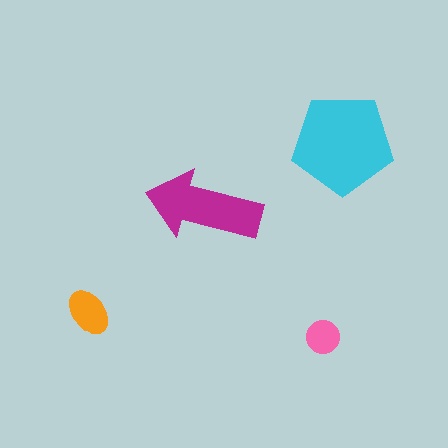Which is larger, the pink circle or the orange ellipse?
The orange ellipse.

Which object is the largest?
The cyan pentagon.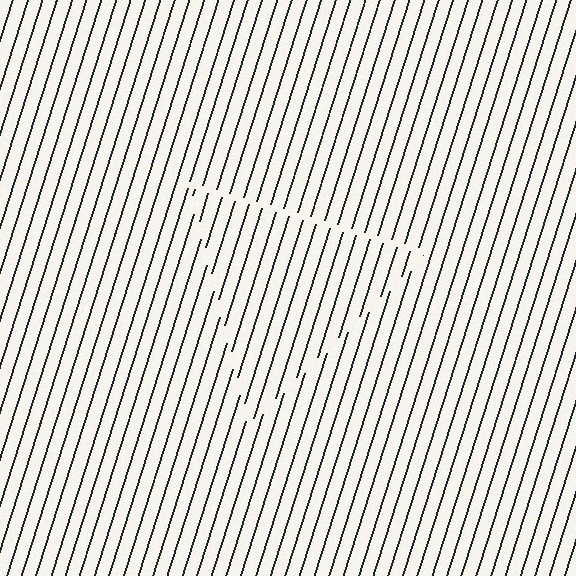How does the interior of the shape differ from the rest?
The interior of the shape contains the same grating, shifted by half a period — the contour is defined by the phase discontinuity where line-ends from the inner and outer gratings abut.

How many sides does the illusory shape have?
3 sides — the line-ends trace a triangle.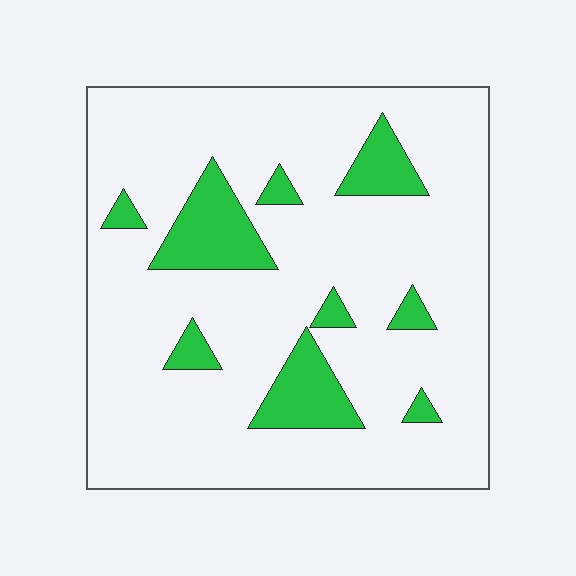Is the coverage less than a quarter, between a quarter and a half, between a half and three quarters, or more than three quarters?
Less than a quarter.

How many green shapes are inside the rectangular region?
9.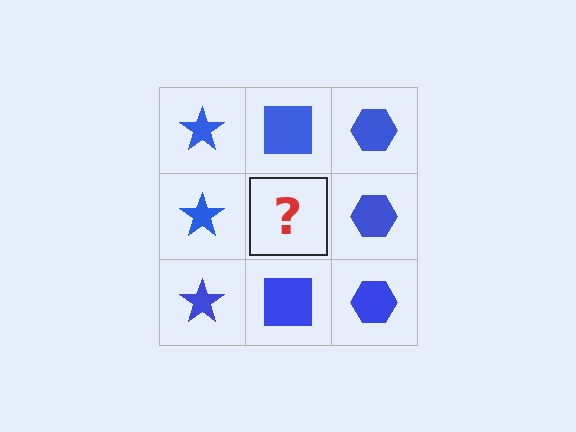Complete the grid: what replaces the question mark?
The question mark should be replaced with a blue square.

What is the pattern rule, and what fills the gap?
The rule is that each column has a consistent shape. The gap should be filled with a blue square.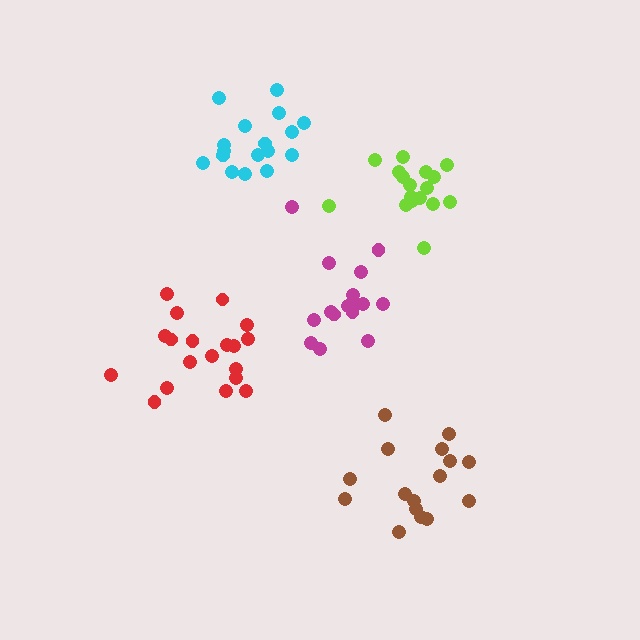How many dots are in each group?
Group 1: 17 dots, Group 2: 17 dots, Group 3: 16 dots, Group 4: 19 dots, Group 5: 16 dots (85 total).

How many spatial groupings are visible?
There are 5 spatial groupings.